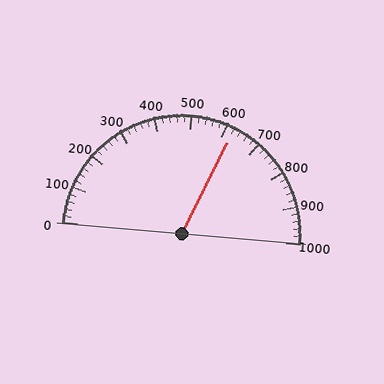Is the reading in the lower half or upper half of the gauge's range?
The reading is in the upper half of the range (0 to 1000).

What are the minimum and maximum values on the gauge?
The gauge ranges from 0 to 1000.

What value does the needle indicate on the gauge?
The needle indicates approximately 620.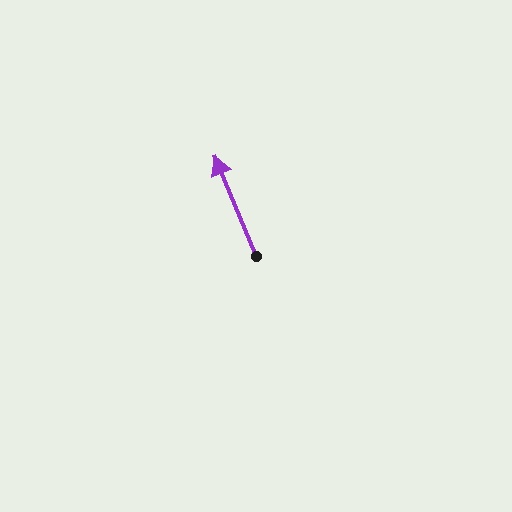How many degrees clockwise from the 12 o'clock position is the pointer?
Approximately 337 degrees.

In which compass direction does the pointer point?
Northwest.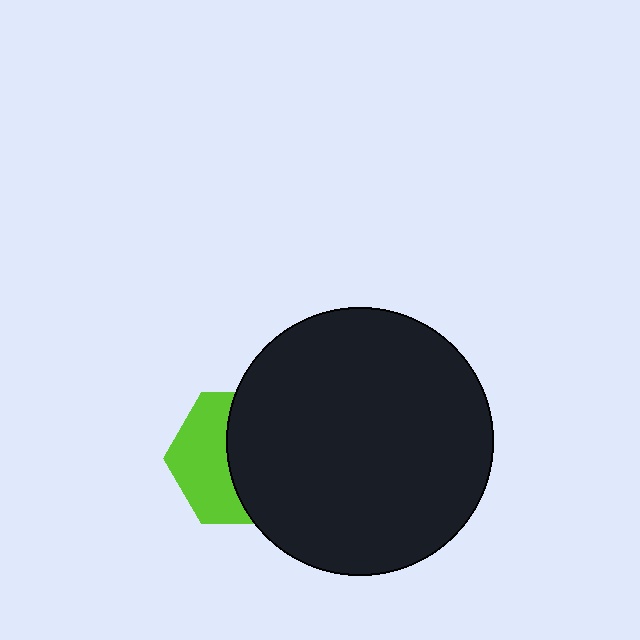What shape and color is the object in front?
The object in front is a black circle.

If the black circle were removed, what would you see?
You would see the complete lime hexagon.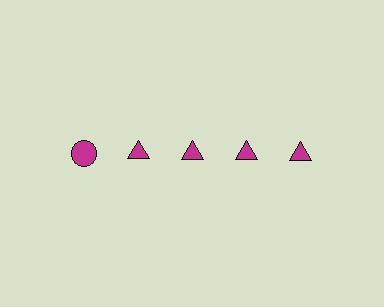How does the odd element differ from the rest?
It has a different shape: circle instead of triangle.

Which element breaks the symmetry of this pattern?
The magenta circle in the top row, leftmost column breaks the symmetry. All other shapes are magenta triangles.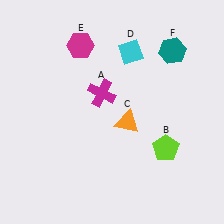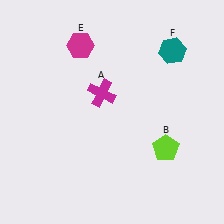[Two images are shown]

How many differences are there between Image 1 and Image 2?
There are 2 differences between the two images.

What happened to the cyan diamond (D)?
The cyan diamond (D) was removed in Image 2. It was in the top-right area of Image 1.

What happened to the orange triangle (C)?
The orange triangle (C) was removed in Image 2. It was in the bottom-right area of Image 1.